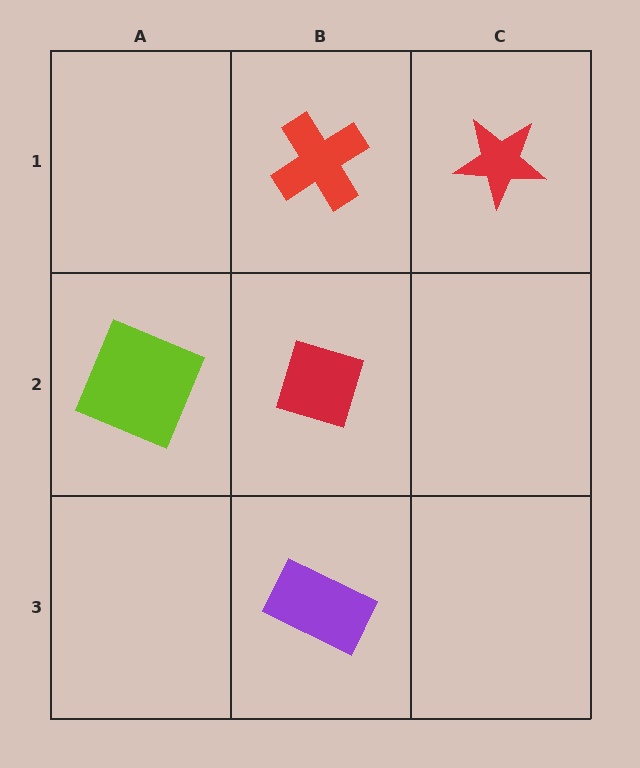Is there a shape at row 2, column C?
No, that cell is empty.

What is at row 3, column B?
A purple rectangle.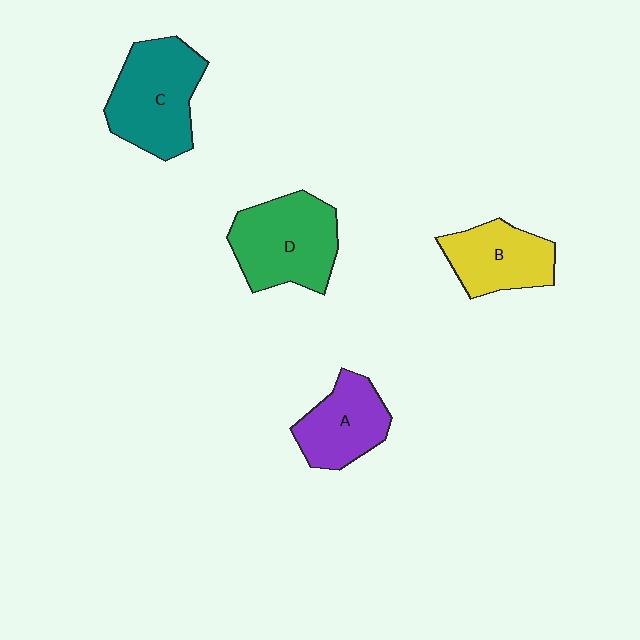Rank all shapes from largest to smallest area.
From largest to smallest: C (teal), D (green), B (yellow), A (purple).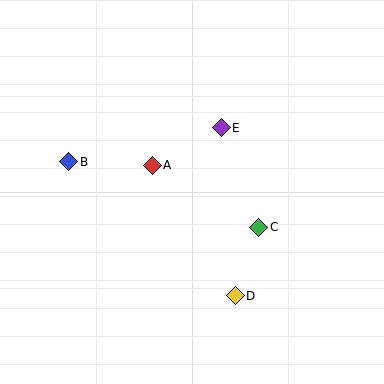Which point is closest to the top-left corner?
Point B is closest to the top-left corner.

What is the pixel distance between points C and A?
The distance between C and A is 123 pixels.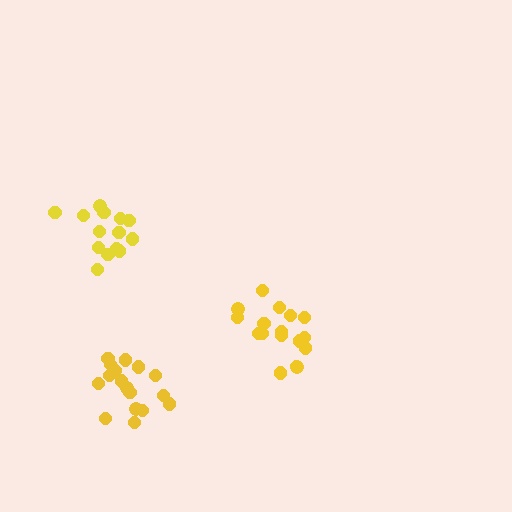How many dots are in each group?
Group 1: 14 dots, Group 2: 17 dots, Group 3: 17 dots (48 total).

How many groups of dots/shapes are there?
There are 3 groups.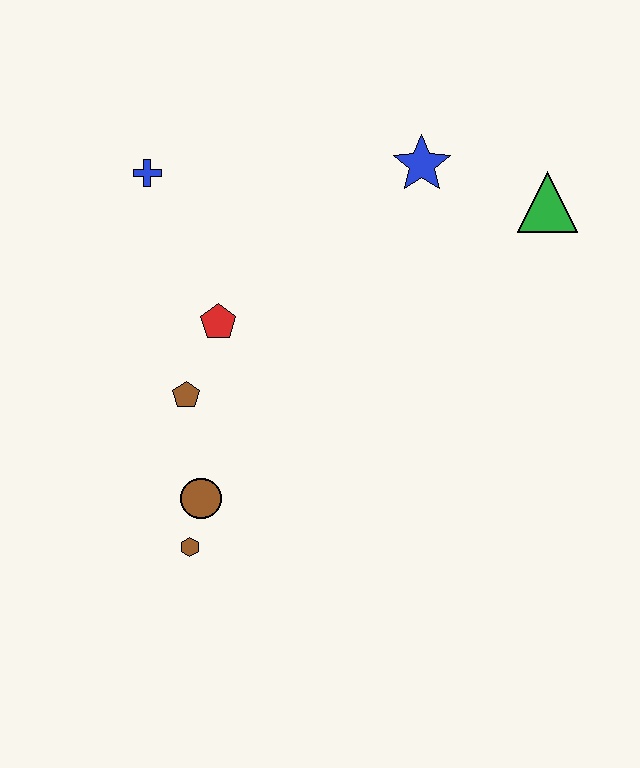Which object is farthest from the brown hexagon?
The green triangle is farthest from the brown hexagon.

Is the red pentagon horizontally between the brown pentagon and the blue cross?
No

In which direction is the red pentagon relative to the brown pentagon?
The red pentagon is above the brown pentagon.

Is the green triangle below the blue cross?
Yes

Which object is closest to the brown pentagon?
The red pentagon is closest to the brown pentagon.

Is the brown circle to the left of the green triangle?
Yes